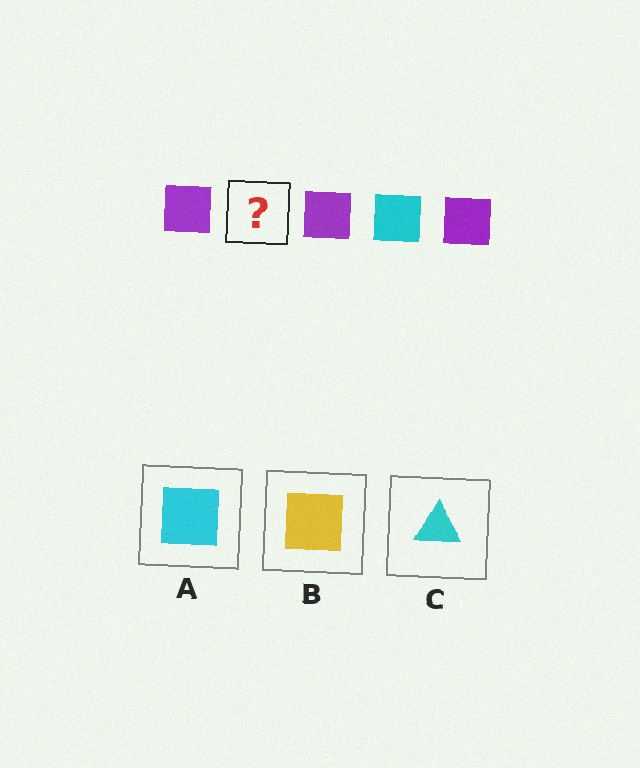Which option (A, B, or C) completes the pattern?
A.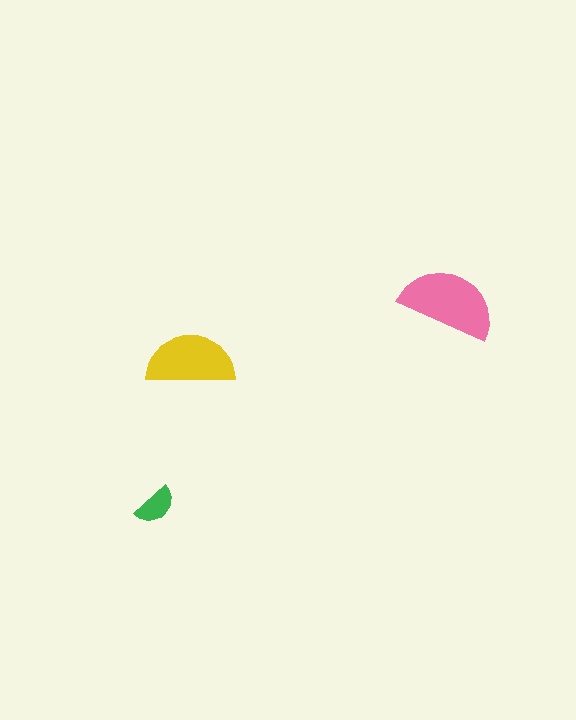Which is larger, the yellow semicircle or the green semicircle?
The yellow one.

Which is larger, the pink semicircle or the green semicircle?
The pink one.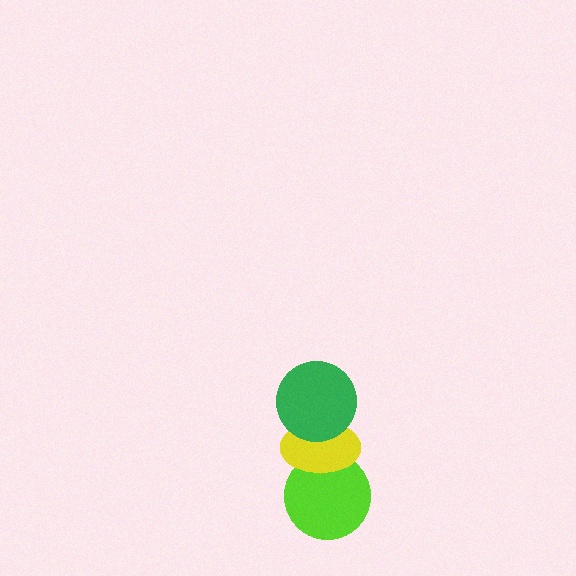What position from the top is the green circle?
The green circle is 1st from the top.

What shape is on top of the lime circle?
The yellow ellipse is on top of the lime circle.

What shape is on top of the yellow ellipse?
The green circle is on top of the yellow ellipse.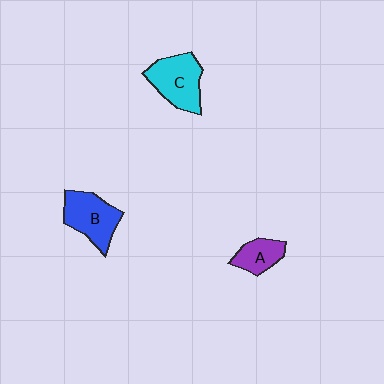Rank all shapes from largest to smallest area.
From largest to smallest: C (cyan), B (blue), A (purple).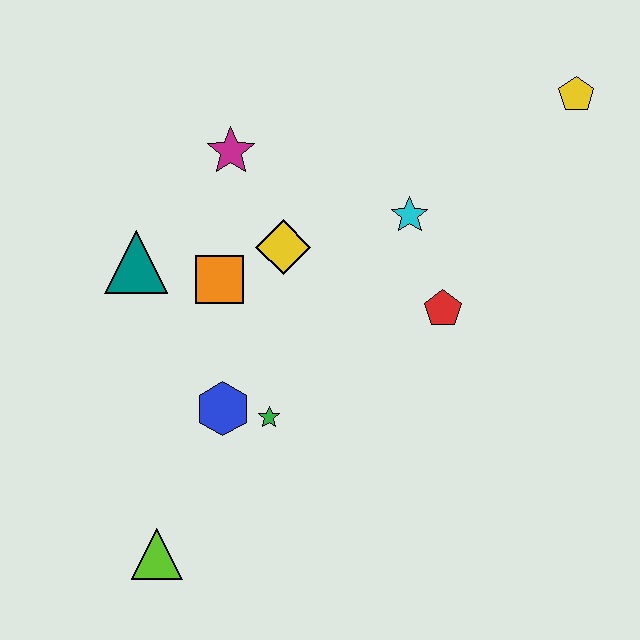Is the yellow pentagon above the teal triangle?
Yes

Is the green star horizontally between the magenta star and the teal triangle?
No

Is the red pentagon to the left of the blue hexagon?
No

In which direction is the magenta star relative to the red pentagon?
The magenta star is to the left of the red pentagon.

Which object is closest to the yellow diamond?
The orange square is closest to the yellow diamond.